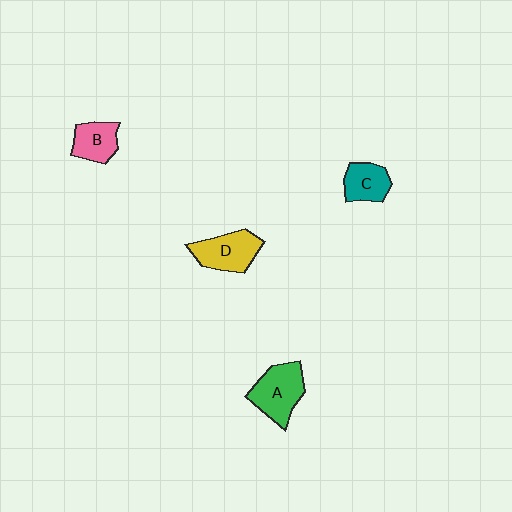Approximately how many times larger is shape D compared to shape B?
Approximately 1.4 times.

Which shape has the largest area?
Shape A (green).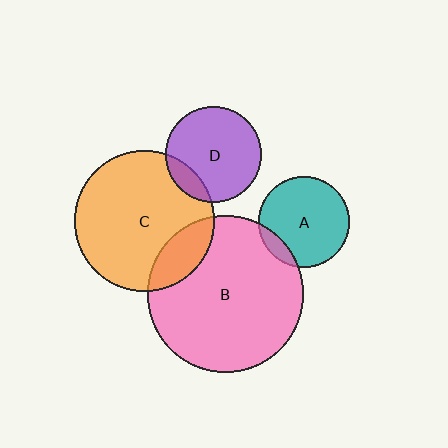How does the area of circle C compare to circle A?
Approximately 2.4 times.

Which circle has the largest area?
Circle B (pink).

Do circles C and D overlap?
Yes.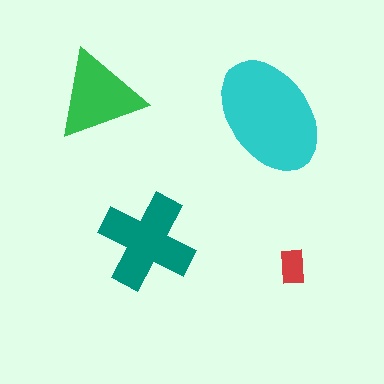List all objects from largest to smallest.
The cyan ellipse, the teal cross, the green triangle, the red rectangle.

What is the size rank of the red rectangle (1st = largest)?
4th.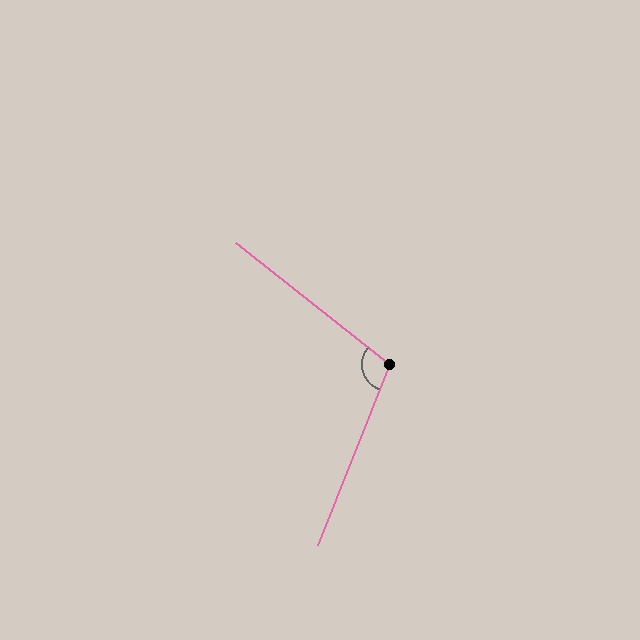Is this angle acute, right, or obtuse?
It is obtuse.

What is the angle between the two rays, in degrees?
Approximately 107 degrees.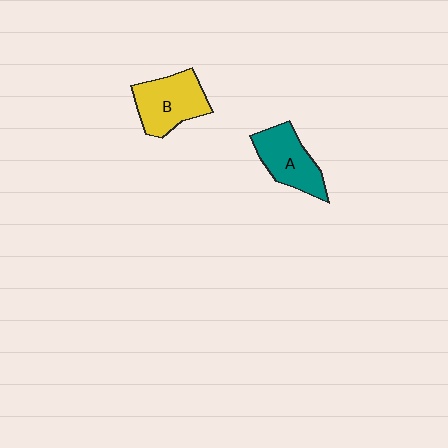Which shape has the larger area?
Shape B (yellow).